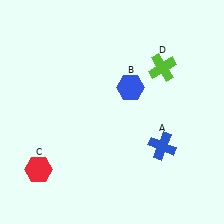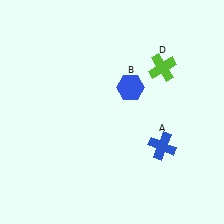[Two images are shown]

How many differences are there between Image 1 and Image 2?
There is 1 difference between the two images.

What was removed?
The red hexagon (C) was removed in Image 2.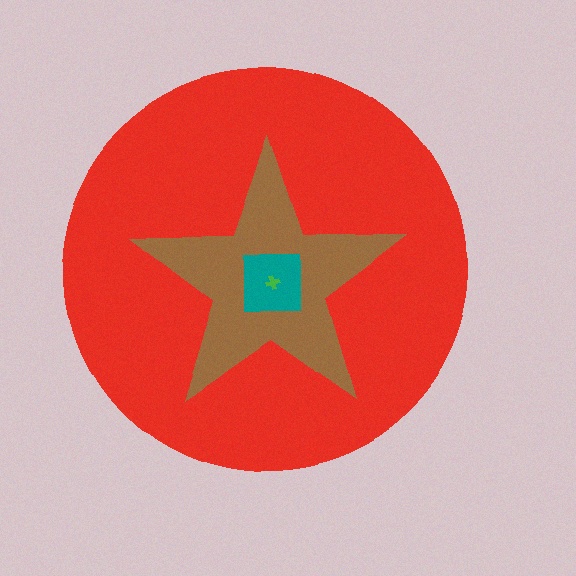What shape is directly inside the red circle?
The brown star.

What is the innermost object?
The green cross.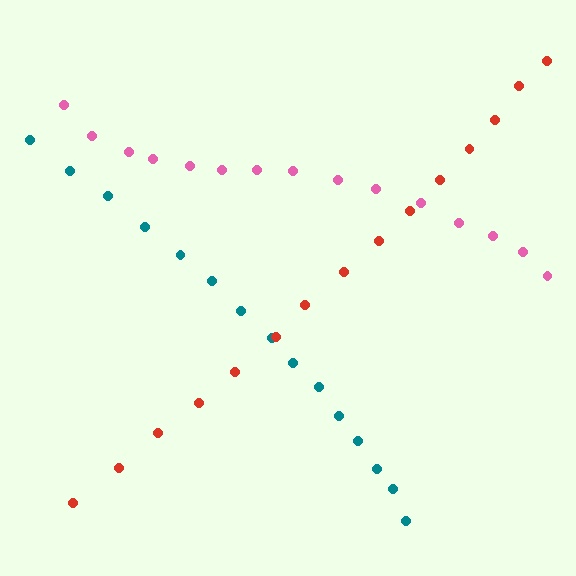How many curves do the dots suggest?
There are 3 distinct paths.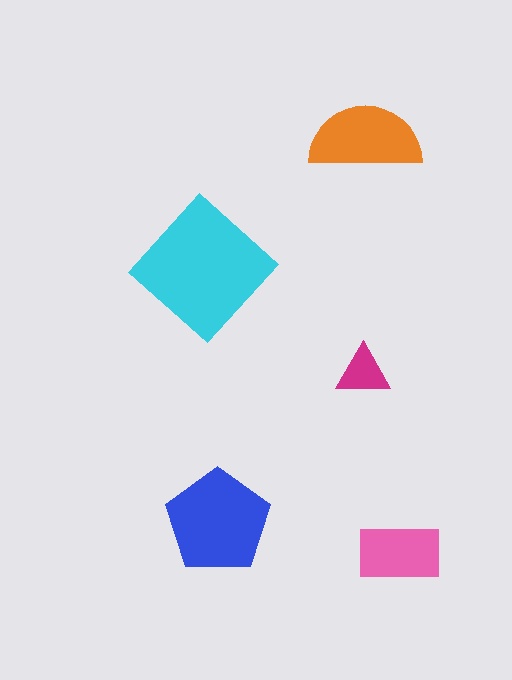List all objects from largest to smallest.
The cyan diamond, the blue pentagon, the orange semicircle, the pink rectangle, the magenta triangle.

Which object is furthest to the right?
The pink rectangle is rightmost.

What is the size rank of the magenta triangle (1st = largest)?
5th.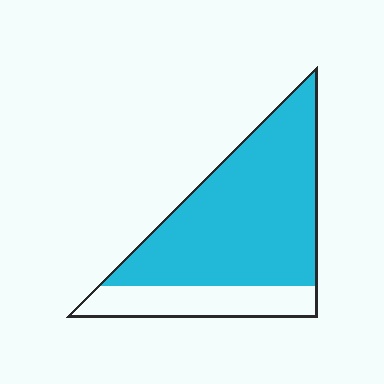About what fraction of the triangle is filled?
About three quarters (3/4).